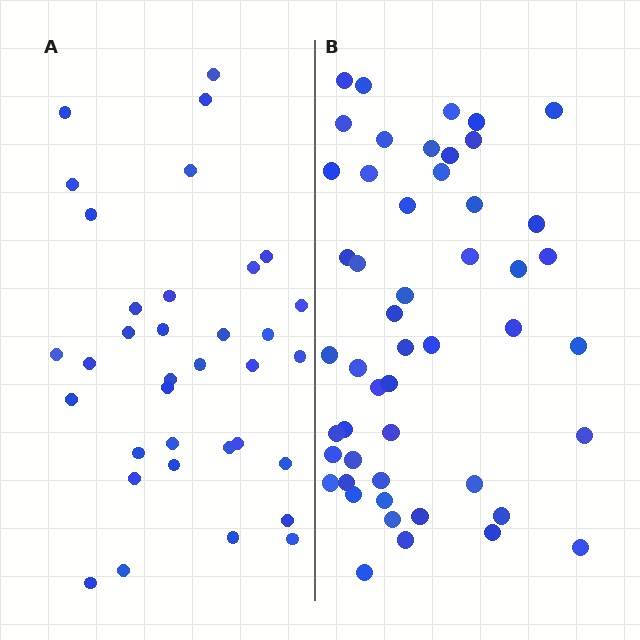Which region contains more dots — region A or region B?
Region B (the right region) has more dots.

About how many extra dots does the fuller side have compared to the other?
Region B has approximately 15 more dots than region A.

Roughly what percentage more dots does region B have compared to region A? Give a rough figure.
About 45% more.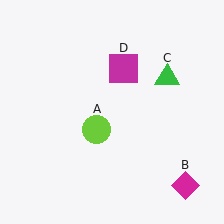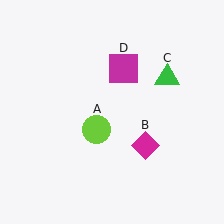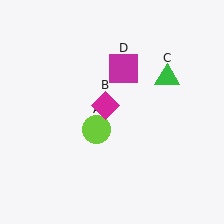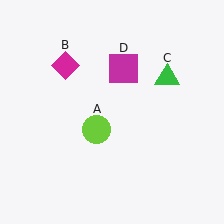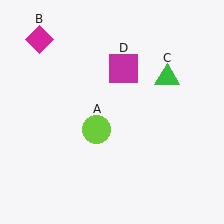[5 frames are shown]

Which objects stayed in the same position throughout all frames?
Lime circle (object A) and green triangle (object C) and magenta square (object D) remained stationary.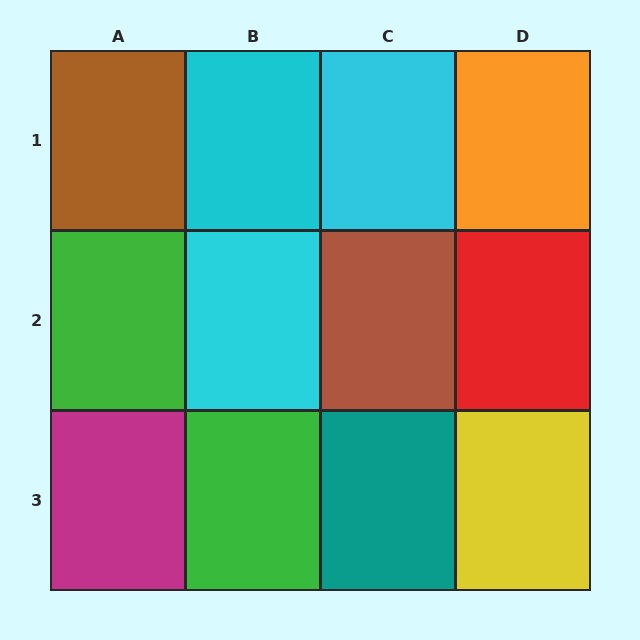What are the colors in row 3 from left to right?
Magenta, green, teal, yellow.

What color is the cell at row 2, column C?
Brown.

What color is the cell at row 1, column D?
Orange.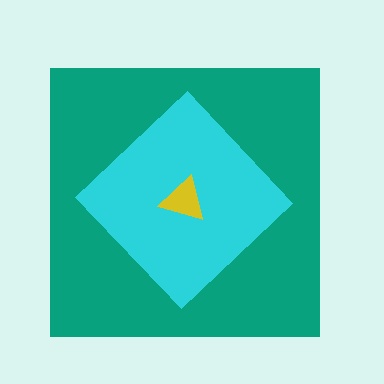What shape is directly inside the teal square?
The cyan diamond.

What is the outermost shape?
The teal square.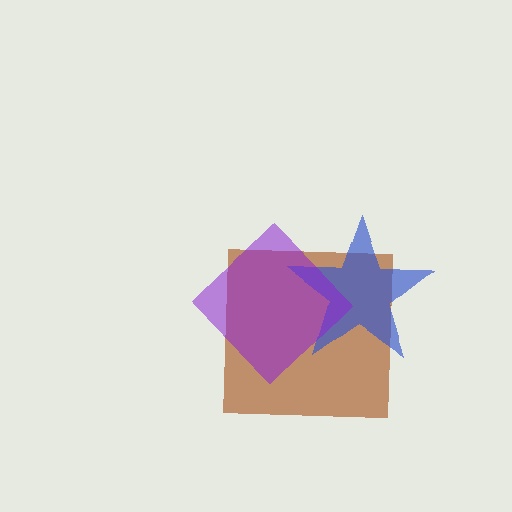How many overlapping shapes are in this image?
There are 3 overlapping shapes in the image.